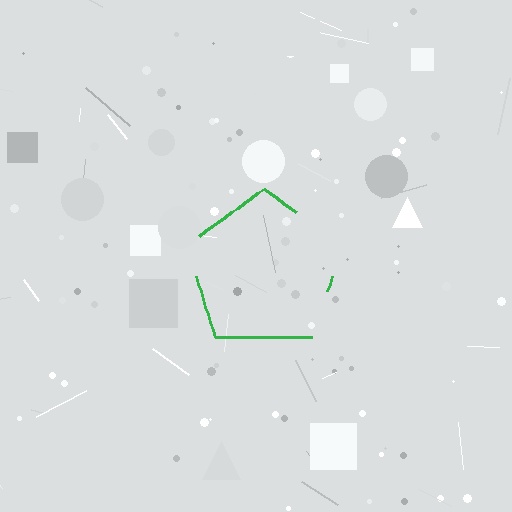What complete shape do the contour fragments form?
The contour fragments form a pentagon.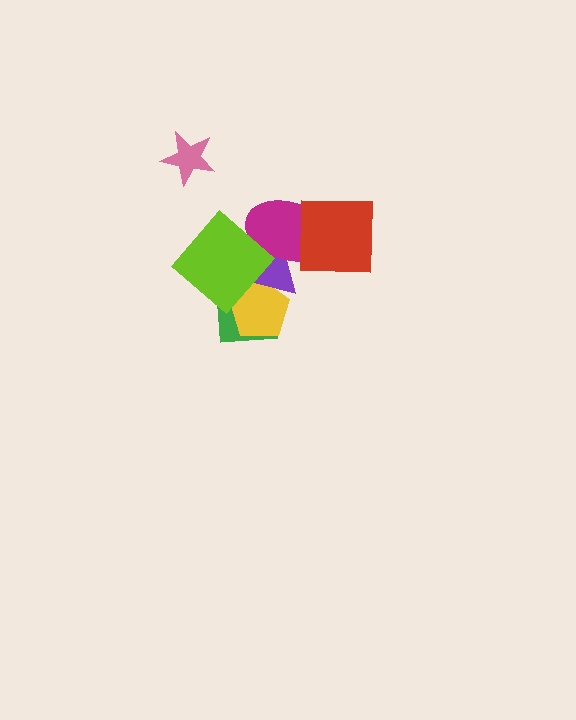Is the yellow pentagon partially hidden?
Yes, it is partially covered by another shape.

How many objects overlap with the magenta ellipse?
3 objects overlap with the magenta ellipse.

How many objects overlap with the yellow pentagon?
3 objects overlap with the yellow pentagon.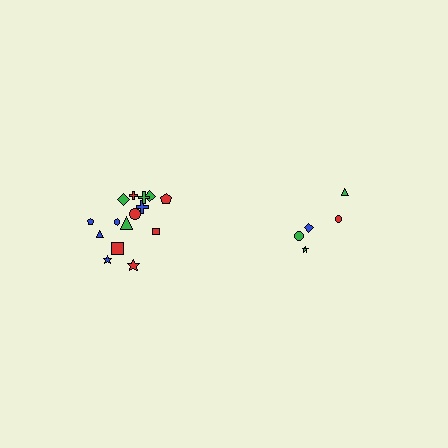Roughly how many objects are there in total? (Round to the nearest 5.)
Roughly 20 objects in total.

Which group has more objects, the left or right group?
The left group.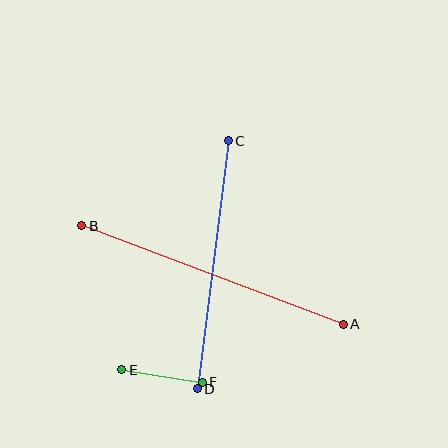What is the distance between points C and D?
The distance is approximately 250 pixels.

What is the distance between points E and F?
The distance is approximately 81 pixels.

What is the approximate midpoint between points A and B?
The midpoint is at approximately (212, 275) pixels.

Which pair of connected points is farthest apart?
Points A and B are farthest apart.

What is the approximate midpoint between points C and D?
The midpoint is at approximately (213, 265) pixels.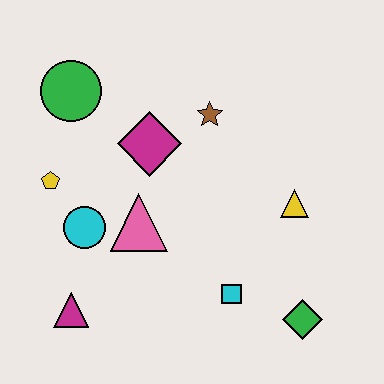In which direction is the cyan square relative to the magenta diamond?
The cyan square is below the magenta diamond.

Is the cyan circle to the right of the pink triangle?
No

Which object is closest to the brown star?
The magenta diamond is closest to the brown star.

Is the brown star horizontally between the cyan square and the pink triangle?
Yes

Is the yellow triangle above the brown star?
No